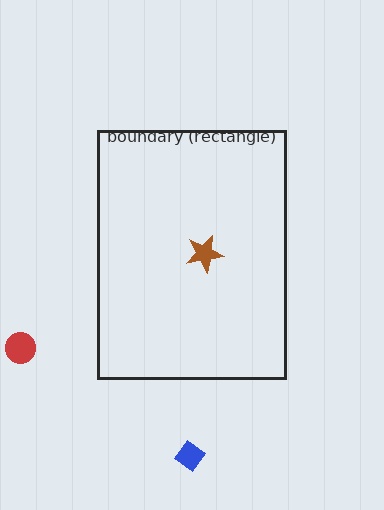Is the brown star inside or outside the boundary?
Inside.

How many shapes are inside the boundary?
1 inside, 2 outside.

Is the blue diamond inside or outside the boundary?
Outside.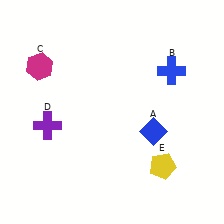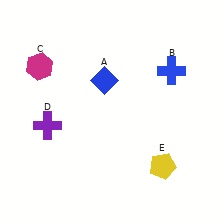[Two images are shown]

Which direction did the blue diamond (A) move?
The blue diamond (A) moved up.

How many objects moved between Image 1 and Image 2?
1 object moved between the two images.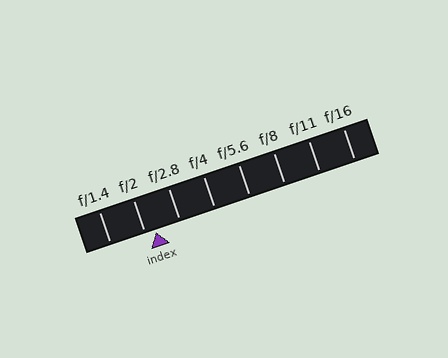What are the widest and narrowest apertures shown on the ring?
The widest aperture shown is f/1.4 and the narrowest is f/16.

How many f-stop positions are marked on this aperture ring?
There are 8 f-stop positions marked.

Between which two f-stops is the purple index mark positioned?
The index mark is between f/2 and f/2.8.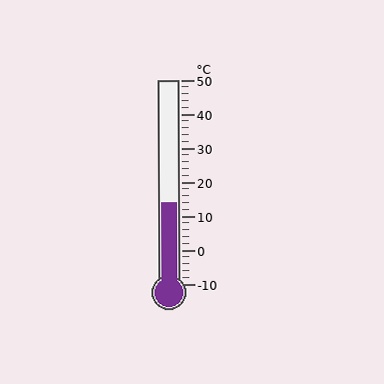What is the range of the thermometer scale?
The thermometer scale ranges from -10°C to 50°C.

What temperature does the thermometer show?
The thermometer shows approximately 14°C.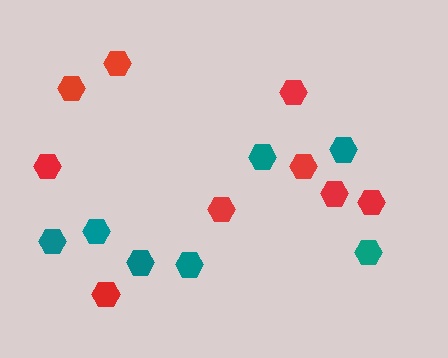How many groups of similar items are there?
There are 2 groups: one group of teal hexagons (7) and one group of red hexagons (9).